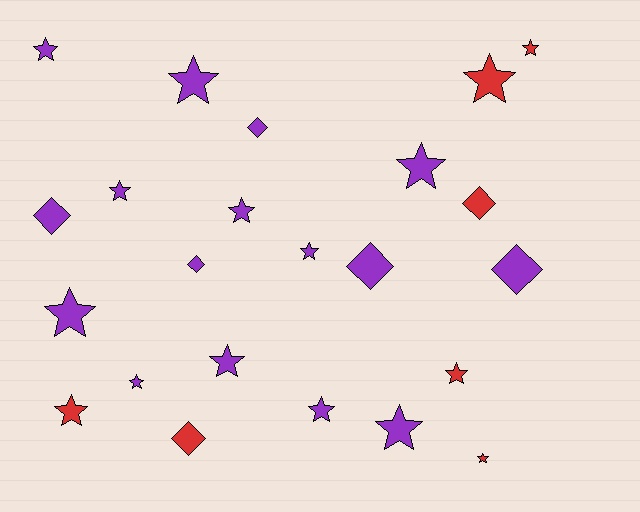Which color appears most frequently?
Purple, with 16 objects.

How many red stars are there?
There are 5 red stars.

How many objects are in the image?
There are 23 objects.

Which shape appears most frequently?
Star, with 16 objects.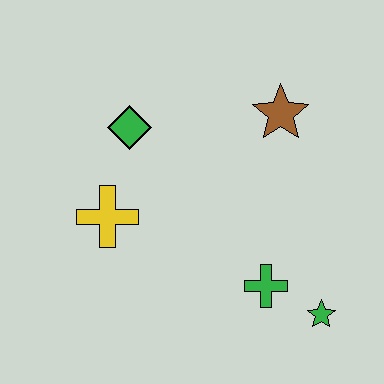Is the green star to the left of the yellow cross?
No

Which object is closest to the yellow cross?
The green diamond is closest to the yellow cross.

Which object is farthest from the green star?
The green diamond is farthest from the green star.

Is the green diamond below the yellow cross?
No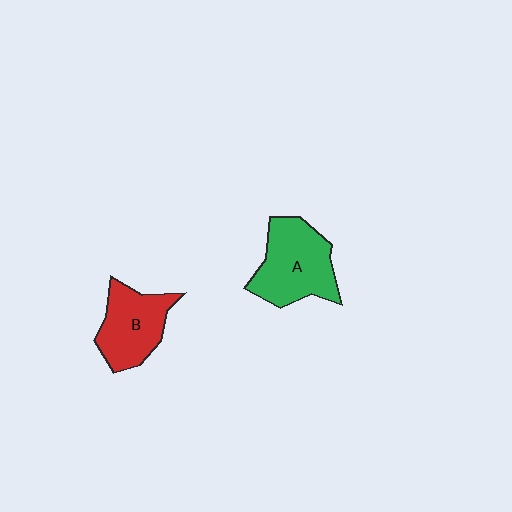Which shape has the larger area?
Shape A (green).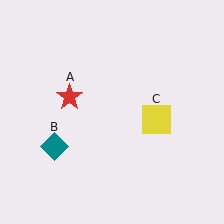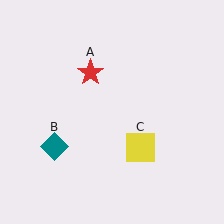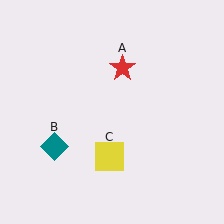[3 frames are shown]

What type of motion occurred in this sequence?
The red star (object A), yellow square (object C) rotated clockwise around the center of the scene.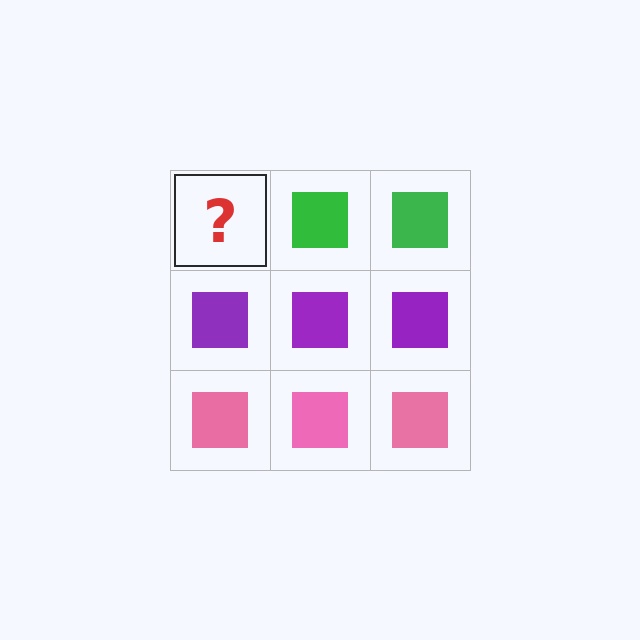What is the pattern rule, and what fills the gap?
The rule is that each row has a consistent color. The gap should be filled with a green square.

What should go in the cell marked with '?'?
The missing cell should contain a green square.